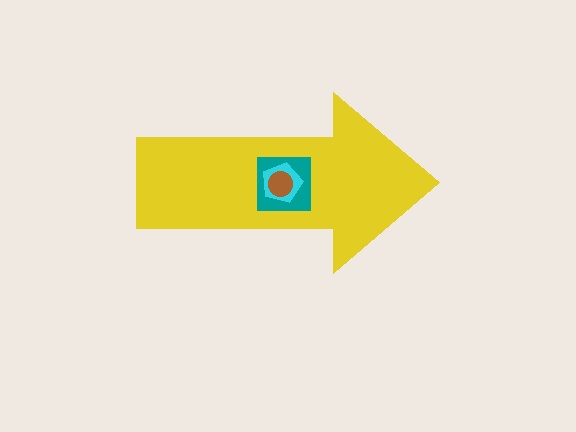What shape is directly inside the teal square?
The cyan pentagon.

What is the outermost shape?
The yellow arrow.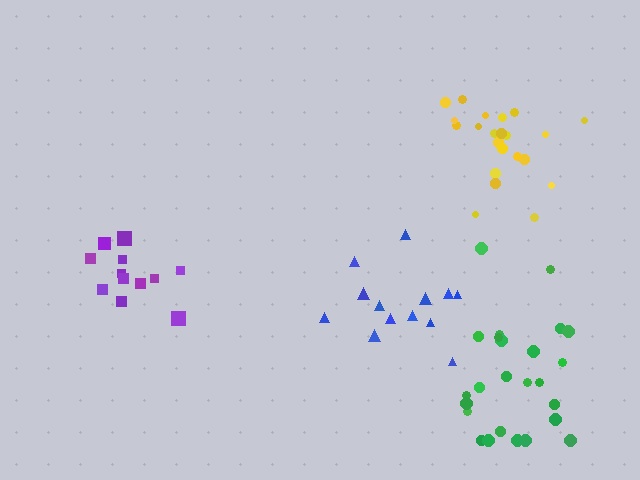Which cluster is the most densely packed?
Yellow.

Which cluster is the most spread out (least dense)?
Blue.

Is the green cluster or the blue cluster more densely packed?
Green.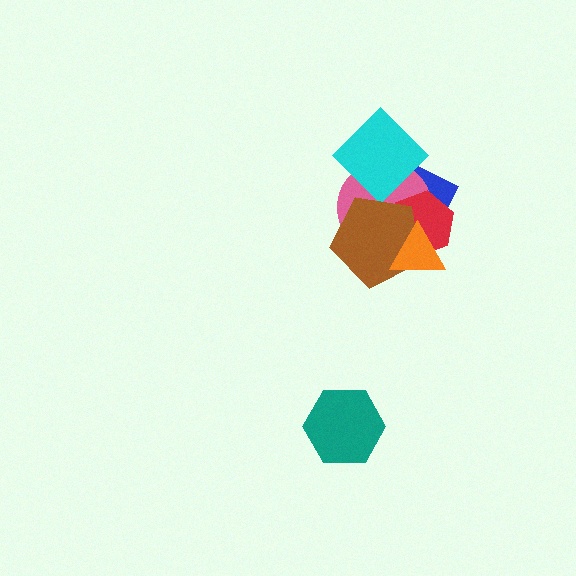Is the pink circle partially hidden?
Yes, it is partially covered by another shape.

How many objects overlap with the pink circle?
5 objects overlap with the pink circle.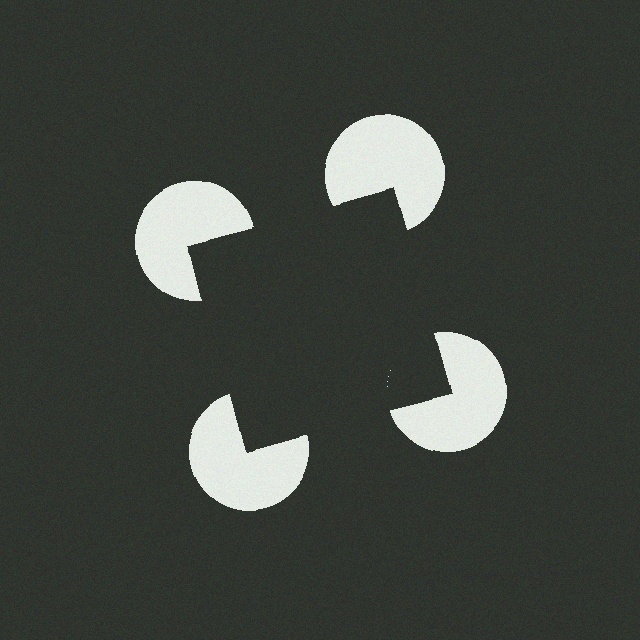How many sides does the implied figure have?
4 sides.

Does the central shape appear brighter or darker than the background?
It typically appears slightly darker than the background, even though no actual brightness change is drawn.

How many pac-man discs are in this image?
There are 4 — one at each vertex of the illusory square.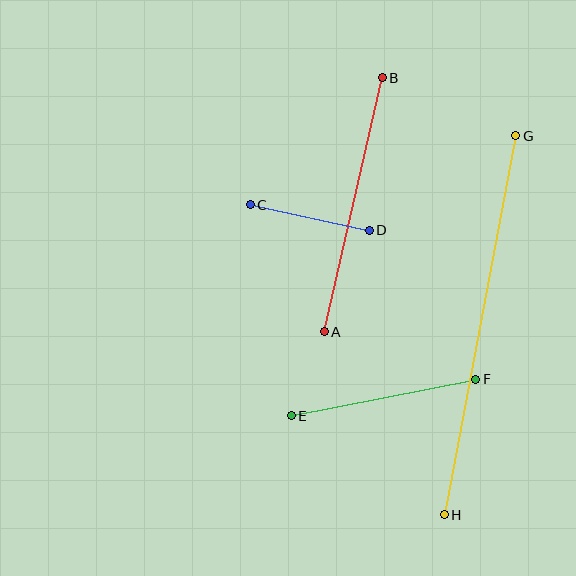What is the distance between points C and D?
The distance is approximately 122 pixels.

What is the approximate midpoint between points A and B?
The midpoint is at approximately (353, 205) pixels.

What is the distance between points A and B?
The distance is approximately 261 pixels.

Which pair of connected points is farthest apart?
Points G and H are farthest apart.